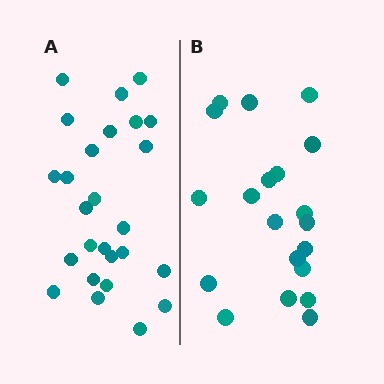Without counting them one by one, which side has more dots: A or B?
Region A (the left region) has more dots.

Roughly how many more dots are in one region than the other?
Region A has about 6 more dots than region B.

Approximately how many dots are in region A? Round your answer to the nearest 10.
About 30 dots. (The exact count is 26, which rounds to 30.)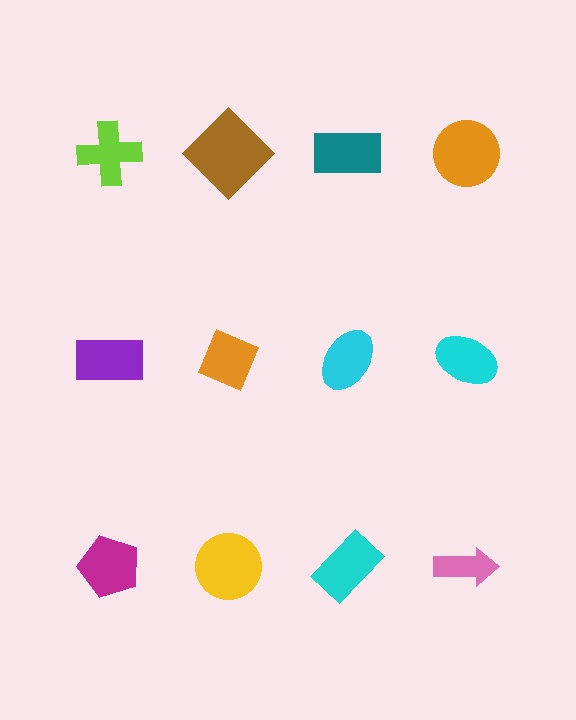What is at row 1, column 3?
A teal rectangle.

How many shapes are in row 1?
4 shapes.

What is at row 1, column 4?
An orange circle.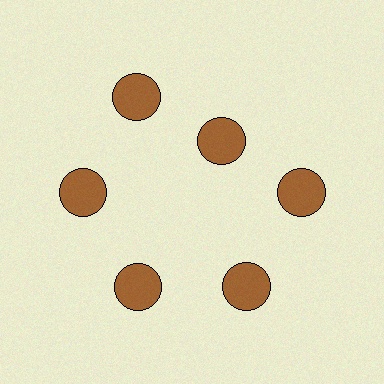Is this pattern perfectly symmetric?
No. The 6 brown circles are arranged in a ring, but one element near the 1 o'clock position is pulled inward toward the center, breaking the 6-fold rotational symmetry.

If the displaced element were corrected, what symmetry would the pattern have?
It would have 6-fold rotational symmetry — the pattern would map onto itself every 60 degrees.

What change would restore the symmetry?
The symmetry would be restored by moving it outward, back onto the ring so that all 6 circles sit at equal angles and equal distance from the center.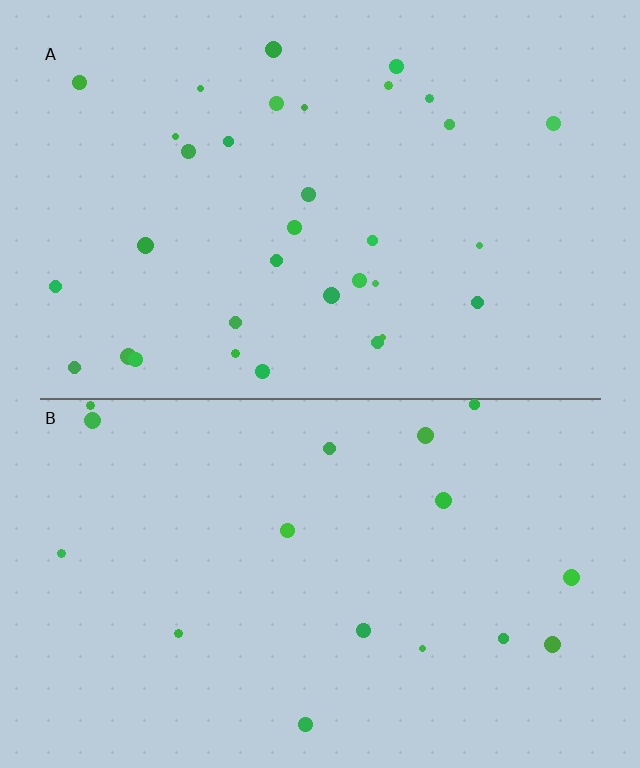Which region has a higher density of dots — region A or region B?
A (the top).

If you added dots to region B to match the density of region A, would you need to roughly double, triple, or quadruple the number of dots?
Approximately double.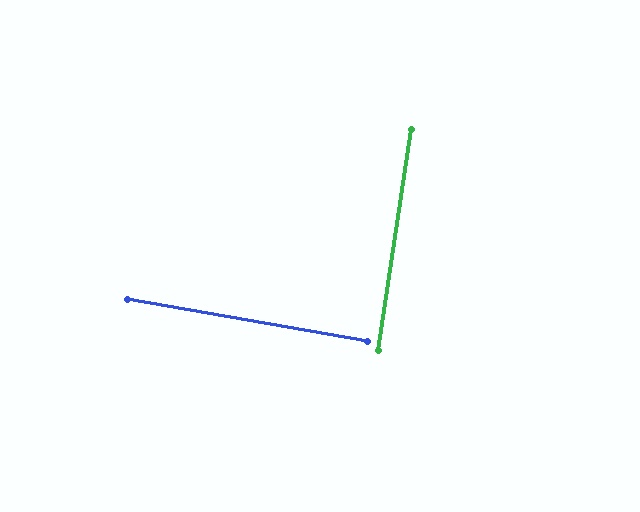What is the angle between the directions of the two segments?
Approximately 89 degrees.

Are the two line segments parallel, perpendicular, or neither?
Perpendicular — they meet at approximately 89°.